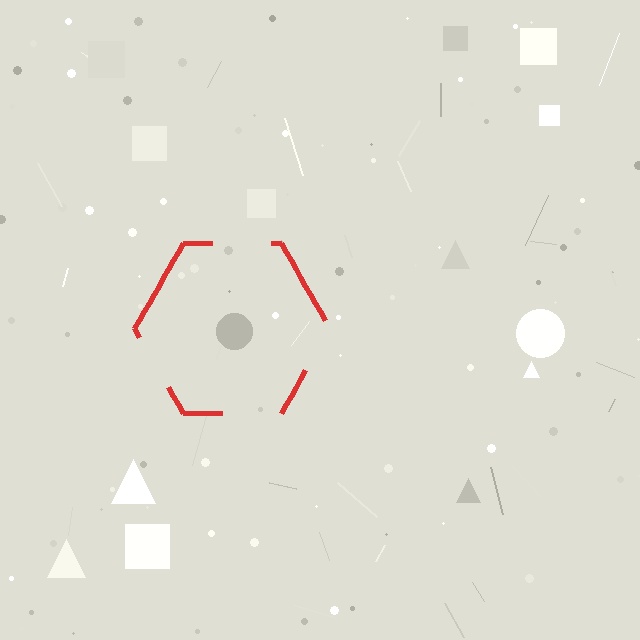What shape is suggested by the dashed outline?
The dashed outline suggests a hexagon.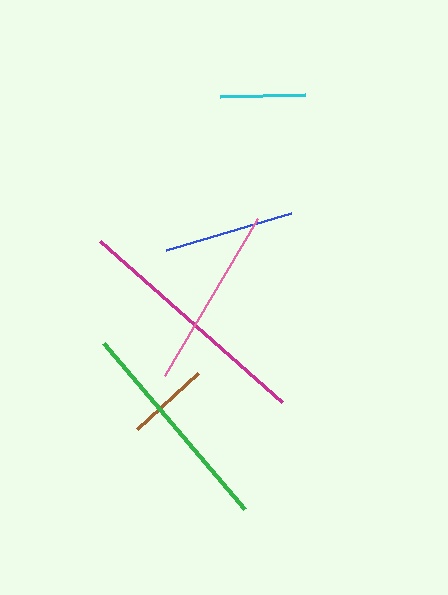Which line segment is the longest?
The magenta line is the longest at approximately 243 pixels.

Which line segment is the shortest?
The brown line is the shortest at approximately 82 pixels.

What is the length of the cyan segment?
The cyan segment is approximately 85 pixels long.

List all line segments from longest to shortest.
From longest to shortest: magenta, green, pink, blue, cyan, brown.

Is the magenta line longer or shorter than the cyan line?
The magenta line is longer than the cyan line.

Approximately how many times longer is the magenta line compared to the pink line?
The magenta line is approximately 1.3 times the length of the pink line.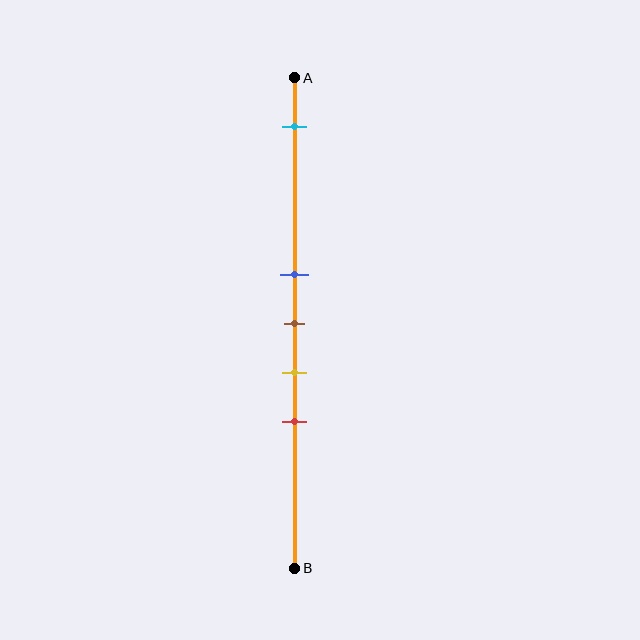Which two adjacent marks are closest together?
The blue and brown marks are the closest adjacent pair.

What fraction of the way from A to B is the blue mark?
The blue mark is approximately 40% (0.4) of the way from A to B.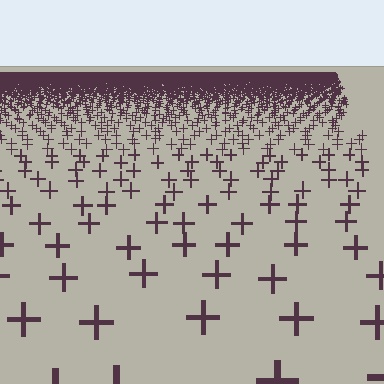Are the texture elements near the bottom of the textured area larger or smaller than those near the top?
Larger. Near the bottom, elements are closer to the viewer and appear at a bigger on-screen size.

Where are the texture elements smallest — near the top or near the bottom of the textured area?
Near the top.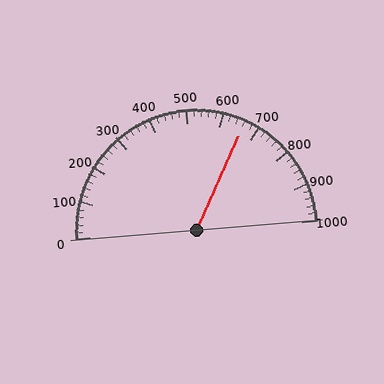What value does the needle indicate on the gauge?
The needle indicates approximately 660.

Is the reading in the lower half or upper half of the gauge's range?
The reading is in the upper half of the range (0 to 1000).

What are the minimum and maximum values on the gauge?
The gauge ranges from 0 to 1000.